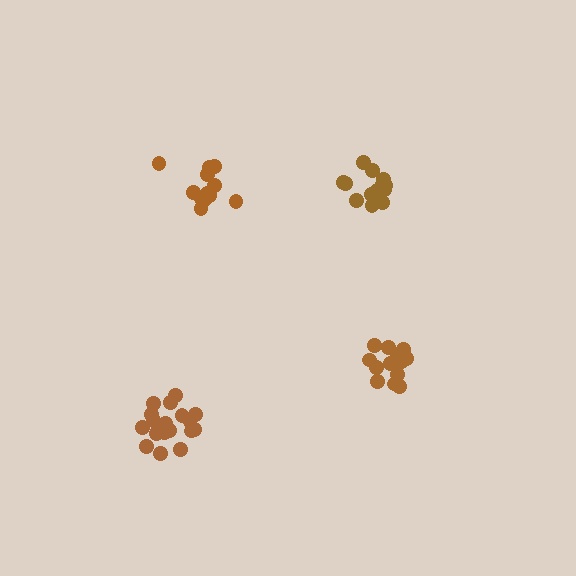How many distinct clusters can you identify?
There are 4 distinct clusters.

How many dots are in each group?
Group 1: 15 dots, Group 2: 18 dots, Group 3: 15 dots, Group 4: 13 dots (61 total).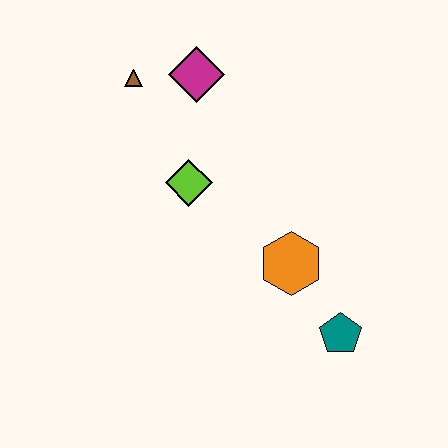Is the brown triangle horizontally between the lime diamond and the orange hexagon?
No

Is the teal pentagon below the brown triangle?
Yes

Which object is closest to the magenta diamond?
The brown triangle is closest to the magenta diamond.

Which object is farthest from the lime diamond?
The teal pentagon is farthest from the lime diamond.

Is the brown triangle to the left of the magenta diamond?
Yes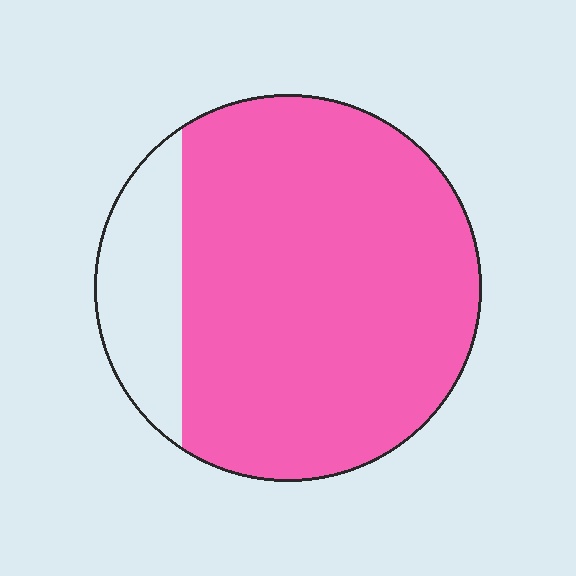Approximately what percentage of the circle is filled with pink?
Approximately 85%.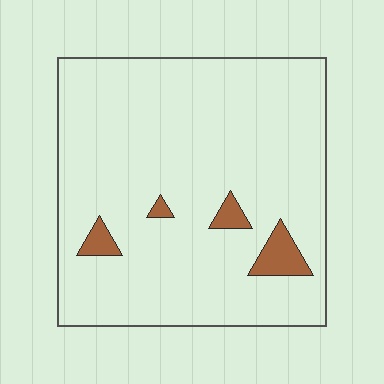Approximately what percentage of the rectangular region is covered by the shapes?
Approximately 5%.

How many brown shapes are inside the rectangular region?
4.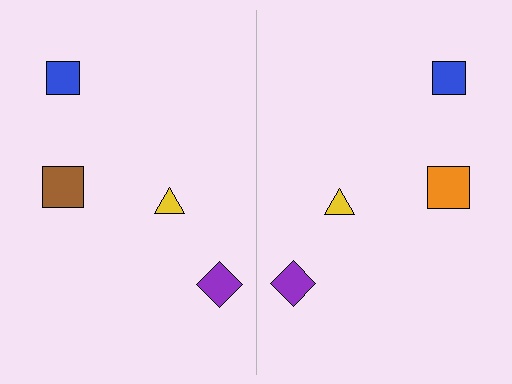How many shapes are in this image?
There are 8 shapes in this image.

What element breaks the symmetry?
The orange square on the right side breaks the symmetry — its mirror counterpart is brown.